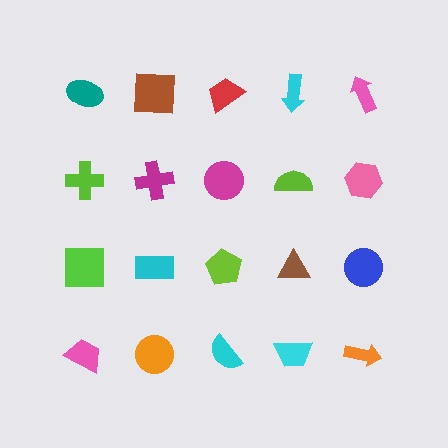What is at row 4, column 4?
A cyan trapezoid.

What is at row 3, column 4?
A brown triangle.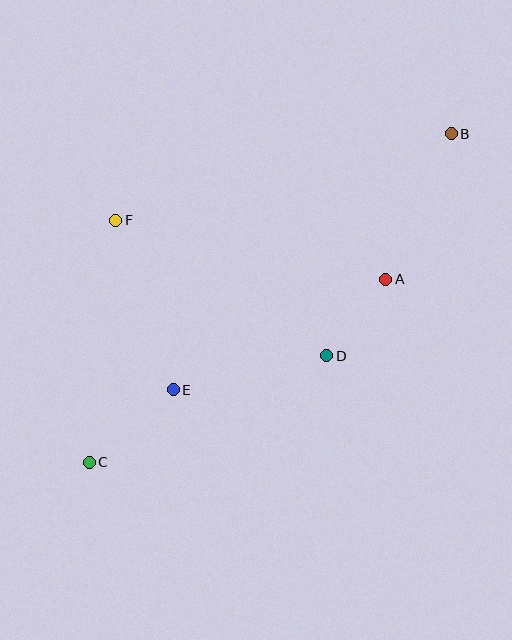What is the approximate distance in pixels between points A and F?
The distance between A and F is approximately 276 pixels.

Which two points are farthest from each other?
Points B and C are farthest from each other.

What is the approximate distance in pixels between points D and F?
The distance between D and F is approximately 251 pixels.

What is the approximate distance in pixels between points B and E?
The distance between B and E is approximately 378 pixels.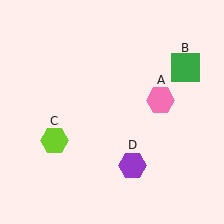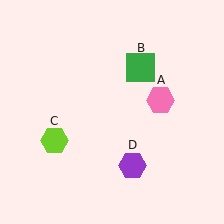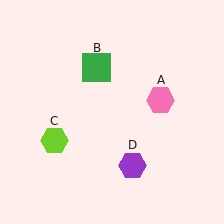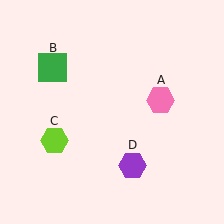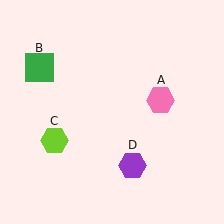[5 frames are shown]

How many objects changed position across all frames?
1 object changed position: green square (object B).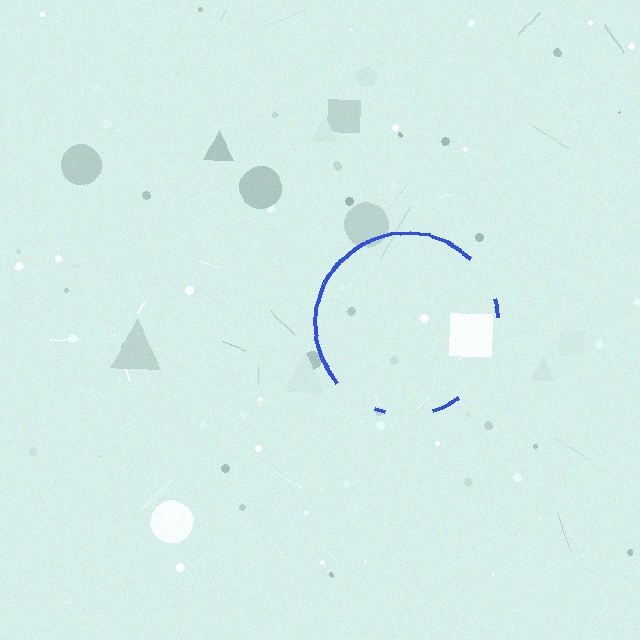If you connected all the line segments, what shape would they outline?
They would outline a circle.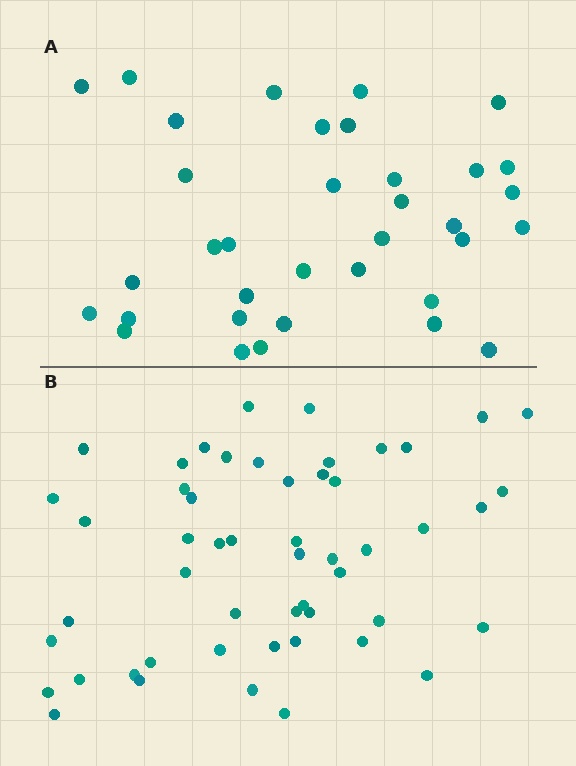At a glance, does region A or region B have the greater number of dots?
Region B (the bottom region) has more dots.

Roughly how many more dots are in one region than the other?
Region B has approximately 15 more dots than region A.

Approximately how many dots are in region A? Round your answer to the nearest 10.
About 40 dots. (The exact count is 35, which rounds to 40.)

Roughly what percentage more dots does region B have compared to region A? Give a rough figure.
About 50% more.